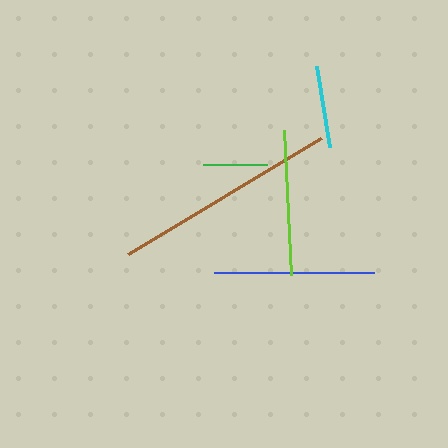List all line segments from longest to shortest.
From longest to shortest: brown, blue, lime, cyan, green.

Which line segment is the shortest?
The green line is the shortest at approximately 64 pixels.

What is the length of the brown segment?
The brown segment is approximately 226 pixels long.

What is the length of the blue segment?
The blue segment is approximately 160 pixels long.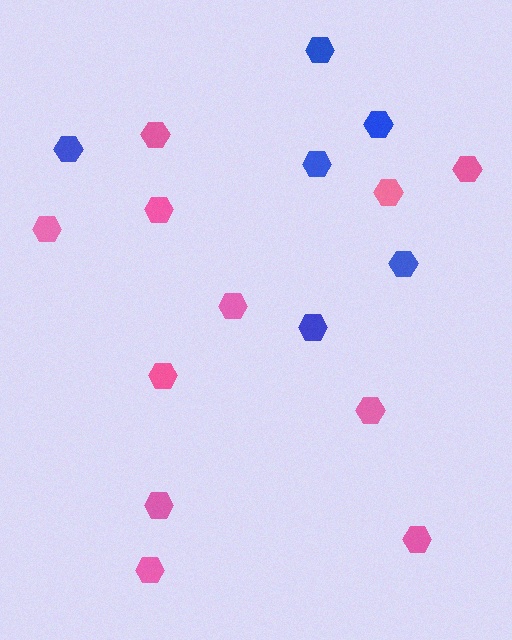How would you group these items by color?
There are 2 groups: one group of pink hexagons (11) and one group of blue hexagons (6).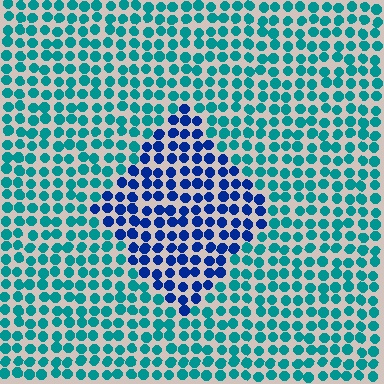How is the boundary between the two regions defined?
The boundary is defined purely by a slight shift in hue (about 45 degrees). Spacing, size, and orientation are identical on both sides.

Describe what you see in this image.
The image is filled with small teal elements in a uniform arrangement. A diamond-shaped region is visible where the elements are tinted to a slightly different hue, forming a subtle color boundary.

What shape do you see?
I see a diamond.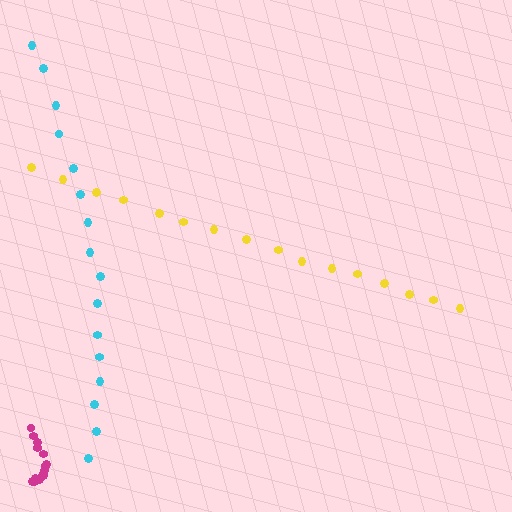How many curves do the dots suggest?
There are 3 distinct paths.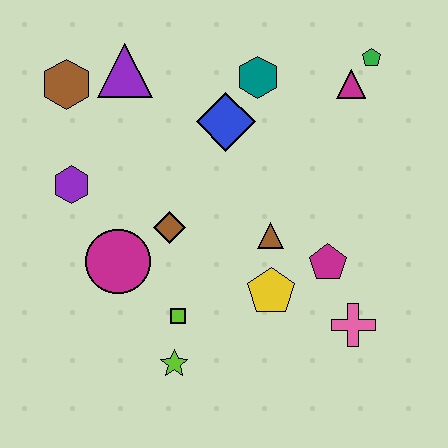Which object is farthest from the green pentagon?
The lime star is farthest from the green pentagon.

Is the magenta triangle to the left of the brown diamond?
No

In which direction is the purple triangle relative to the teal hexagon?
The purple triangle is to the left of the teal hexagon.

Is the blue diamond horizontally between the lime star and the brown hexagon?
No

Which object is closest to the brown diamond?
The magenta circle is closest to the brown diamond.